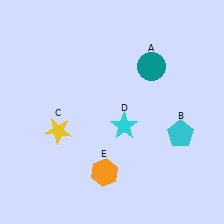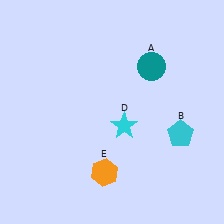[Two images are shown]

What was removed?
The yellow star (C) was removed in Image 2.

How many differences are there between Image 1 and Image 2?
There is 1 difference between the two images.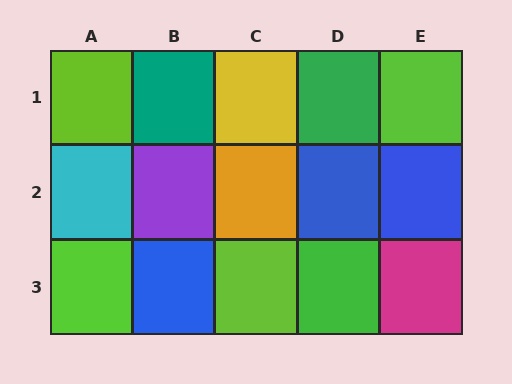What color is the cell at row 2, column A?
Cyan.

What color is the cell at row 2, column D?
Blue.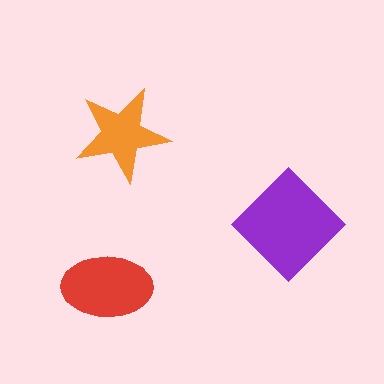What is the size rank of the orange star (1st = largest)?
3rd.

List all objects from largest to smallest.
The purple diamond, the red ellipse, the orange star.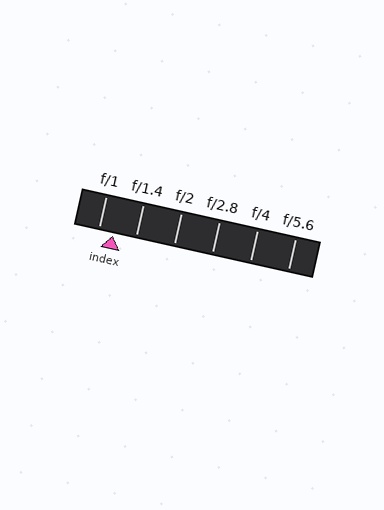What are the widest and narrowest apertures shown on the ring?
The widest aperture shown is f/1 and the narrowest is f/5.6.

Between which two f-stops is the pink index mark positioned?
The index mark is between f/1 and f/1.4.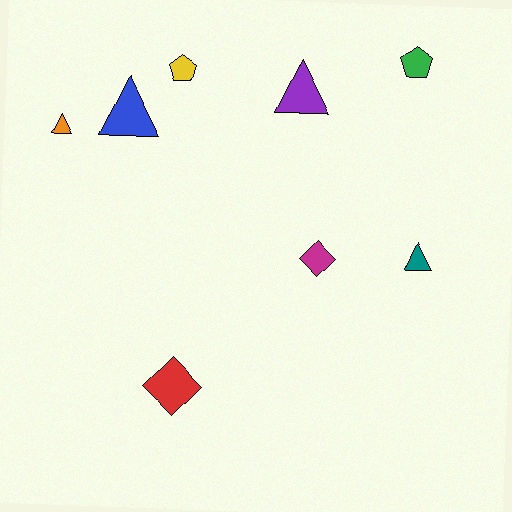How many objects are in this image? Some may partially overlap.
There are 8 objects.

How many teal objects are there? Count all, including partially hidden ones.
There is 1 teal object.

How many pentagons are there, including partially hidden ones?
There are 2 pentagons.